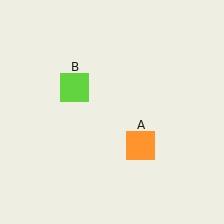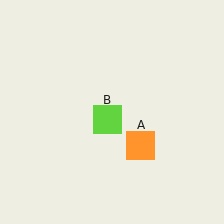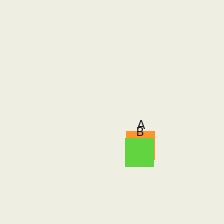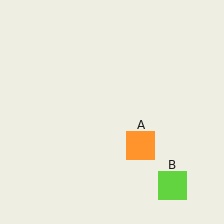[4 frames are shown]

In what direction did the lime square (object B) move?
The lime square (object B) moved down and to the right.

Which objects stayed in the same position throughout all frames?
Orange square (object A) remained stationary.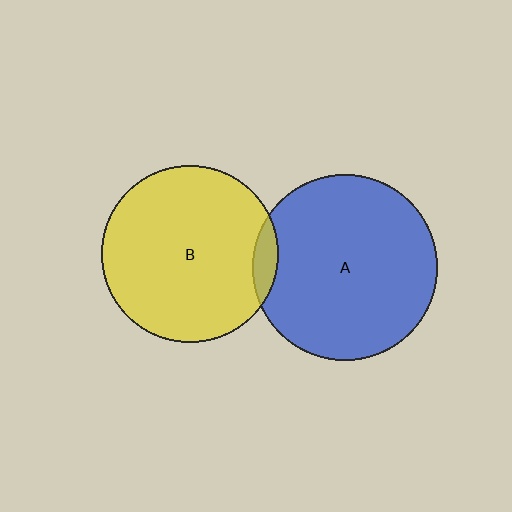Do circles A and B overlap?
Yes.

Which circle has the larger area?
Circle A (blue).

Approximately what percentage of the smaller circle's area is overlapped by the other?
Approximately 5%.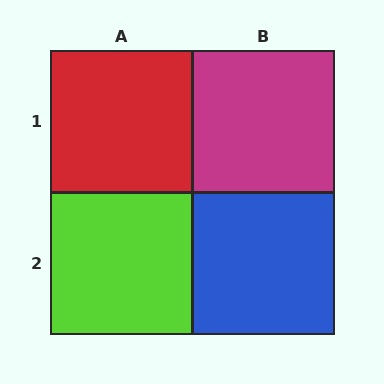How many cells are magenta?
1 cell is magenta.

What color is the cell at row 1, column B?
Magenta.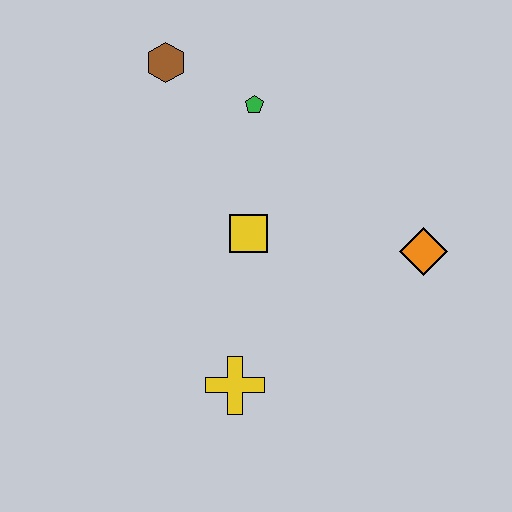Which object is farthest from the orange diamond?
The brown hexagon is farthest from the orange diamond.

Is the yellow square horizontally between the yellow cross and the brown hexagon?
No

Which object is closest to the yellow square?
The green pentagon is closest to the yellow square.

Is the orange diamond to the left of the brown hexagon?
No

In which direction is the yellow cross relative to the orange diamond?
The yellow cross is to the left of the orange diamond.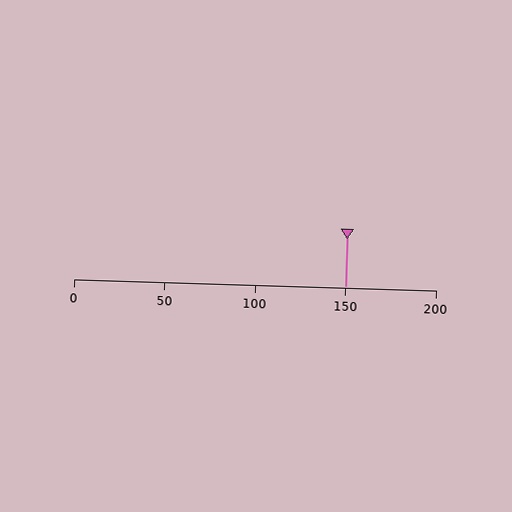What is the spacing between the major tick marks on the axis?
The major ticks are spaced 50 apart.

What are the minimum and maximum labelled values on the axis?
The axis runs from 0 to 200.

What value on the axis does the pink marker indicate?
The marker indicates approximately 150.